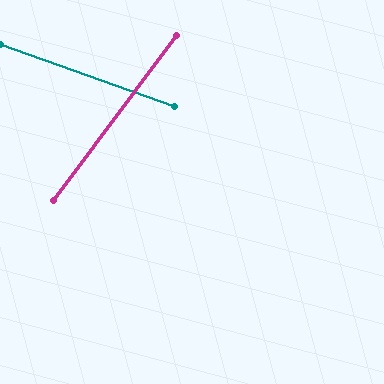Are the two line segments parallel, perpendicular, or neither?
Neither parallel nor perpendicular — they differ by about 73°.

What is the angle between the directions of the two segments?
Approximately 73 degrees.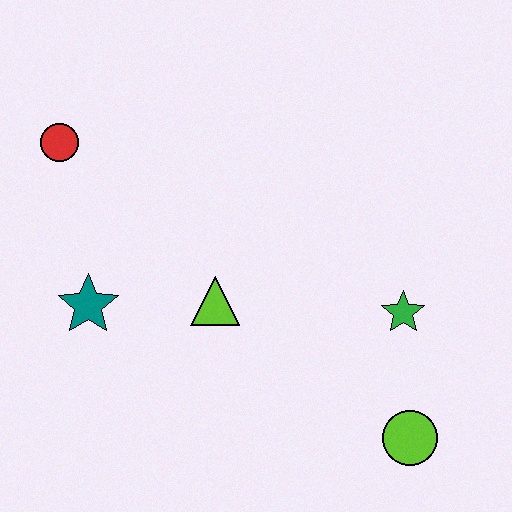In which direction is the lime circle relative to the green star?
The lime circle is below the green star.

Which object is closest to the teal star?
The lime triangle is closest to the teal star.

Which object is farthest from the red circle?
The lime circle is farthest from the red circle.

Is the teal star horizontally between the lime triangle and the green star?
No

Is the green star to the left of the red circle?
No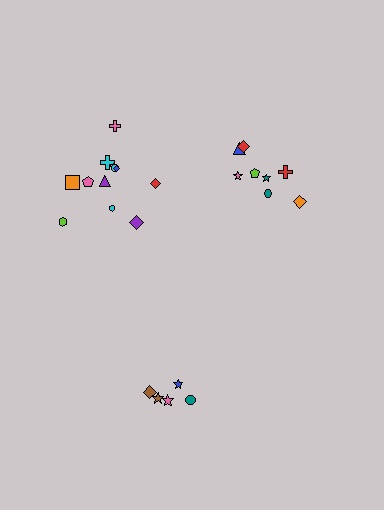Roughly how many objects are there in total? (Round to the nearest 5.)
Roughly 25 objects in total.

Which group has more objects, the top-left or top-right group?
The top-left group.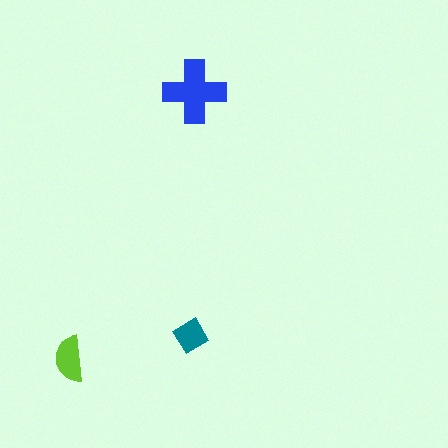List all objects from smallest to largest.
The teal diamond, the lime semicircle, the blue cross.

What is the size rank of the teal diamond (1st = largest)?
3rd.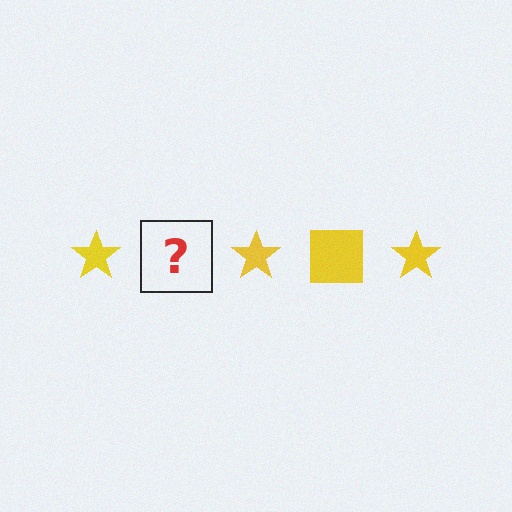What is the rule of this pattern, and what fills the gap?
The rule is that the pattern cycles through star, square shapes in yellow. The gap should be filled with a yellow square.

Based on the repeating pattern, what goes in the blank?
The blank should be a yellow square.